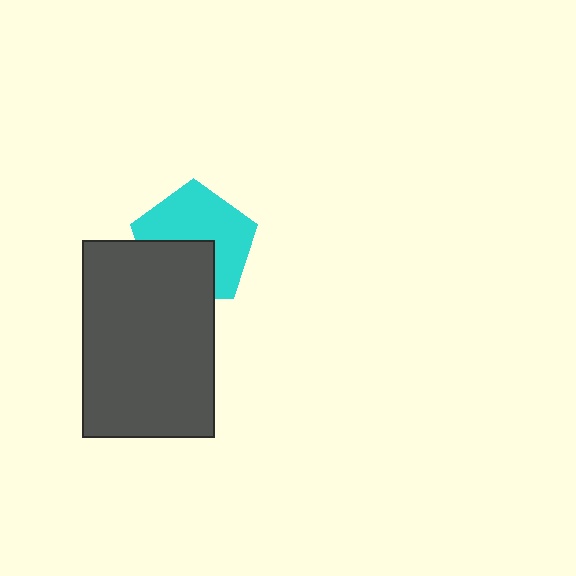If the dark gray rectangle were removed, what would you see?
You would see the complete cyan pentagon.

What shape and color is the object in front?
The object in front is a dark gray rectangle.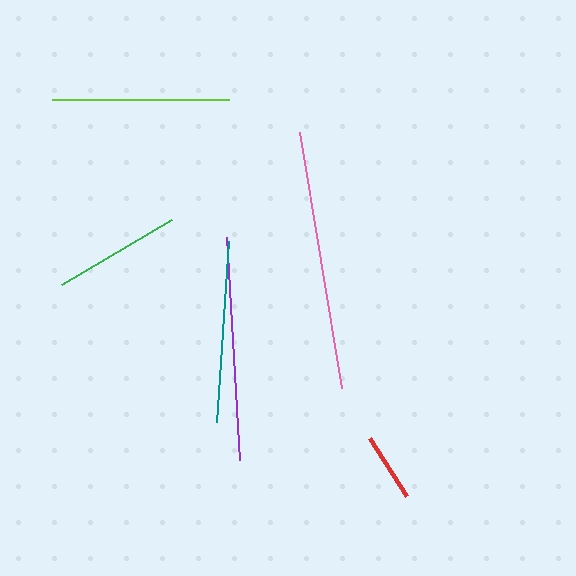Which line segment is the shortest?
The red line is the shortest at approximately 69 pixels.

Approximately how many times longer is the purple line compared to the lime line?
The purple line is approximately 1.3 times the length of the lime line.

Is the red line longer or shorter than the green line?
The green line is longer than the red line.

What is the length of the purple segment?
The purple segment is approximately 223 pixels long.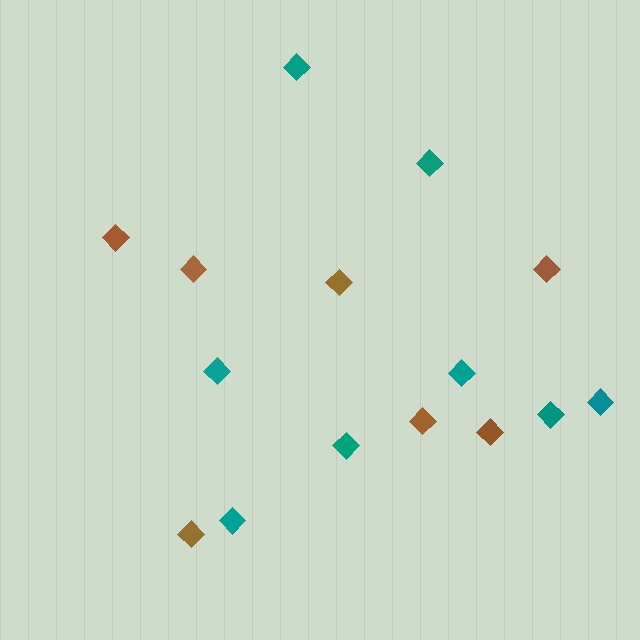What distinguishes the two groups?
There are 2 groups: one group of teal diamonds (8) and one group of brown diamonds (7).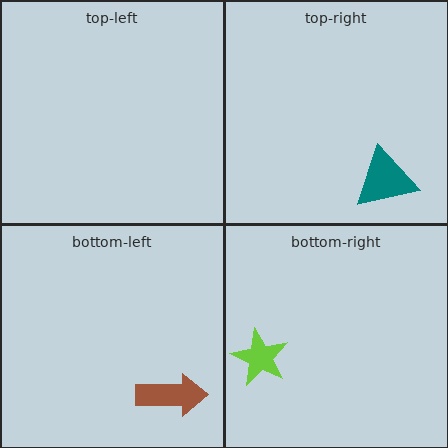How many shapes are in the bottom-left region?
1.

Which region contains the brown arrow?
The bottom-left region.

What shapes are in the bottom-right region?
The lime star.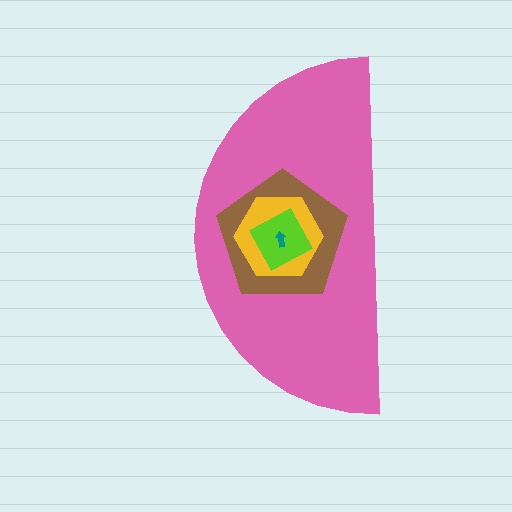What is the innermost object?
The teal arrow.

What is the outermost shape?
The pink semicircle.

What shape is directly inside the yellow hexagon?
The lime diamond.